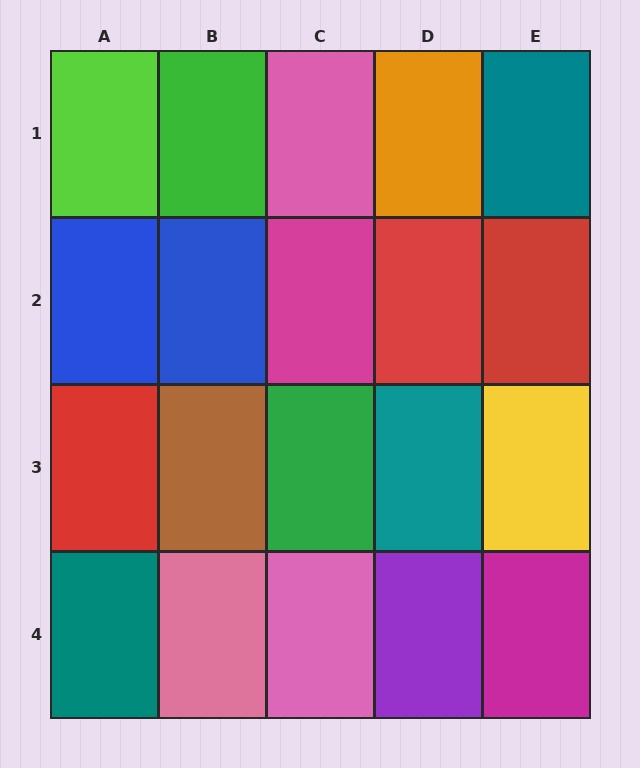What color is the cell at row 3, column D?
Teal.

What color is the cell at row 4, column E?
Magenta.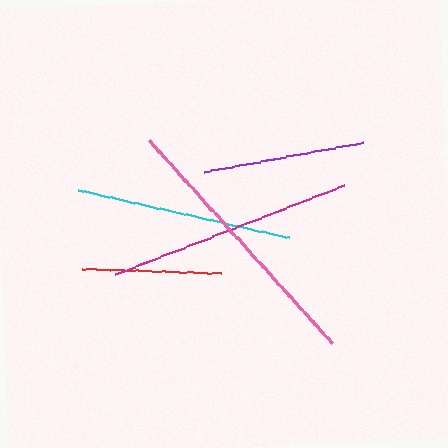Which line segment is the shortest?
The red line is the shortest at approximately 139 pixels.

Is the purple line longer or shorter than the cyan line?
The cyan line is longer than the purple line.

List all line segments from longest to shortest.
From longest to shortest: pink, magenta, cyan, purple, red.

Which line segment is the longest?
The pink line is the longest at approximately 273 pixels.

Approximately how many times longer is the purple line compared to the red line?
The purple line is approximately 1.2 times the length of the red line.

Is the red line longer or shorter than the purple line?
The purple line is longer than the red line.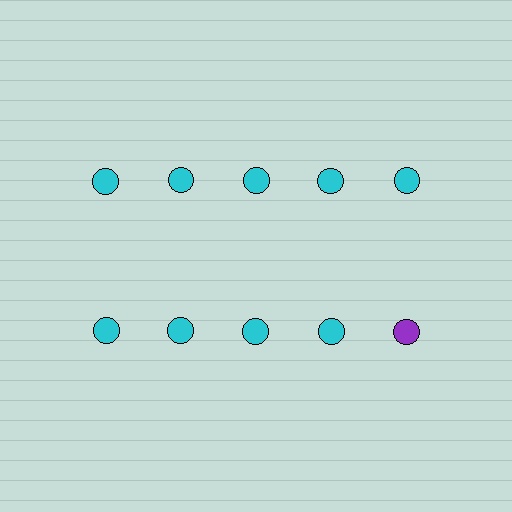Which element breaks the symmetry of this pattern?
The purple circle in the second row, rightmost column breaks the symmetry. All other shapes are cyan circles.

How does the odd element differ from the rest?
It has a different color: purple instead of cyan.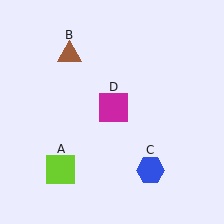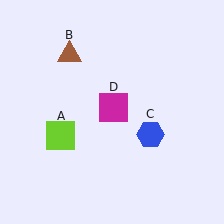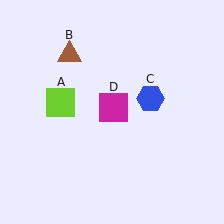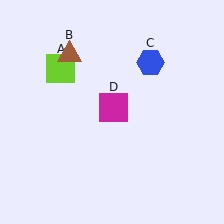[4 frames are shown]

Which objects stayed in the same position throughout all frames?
Brown triangle (object B) and magenta square (object D) remained stationary.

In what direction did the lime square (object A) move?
The lime square (object A) moved up.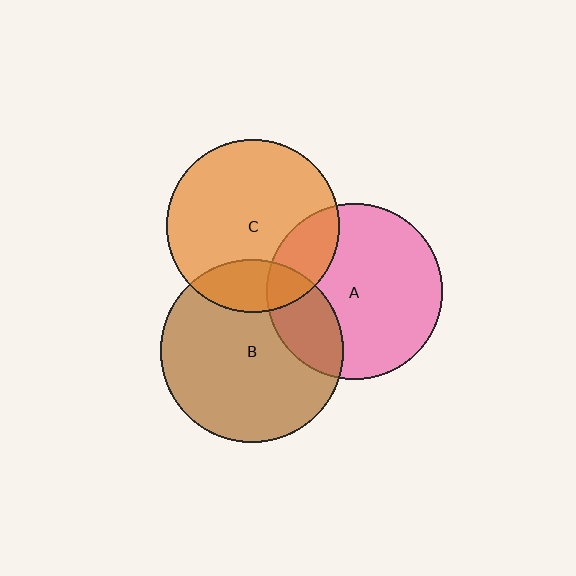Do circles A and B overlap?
Yes.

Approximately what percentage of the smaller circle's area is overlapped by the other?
Approximately 25%.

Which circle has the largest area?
Circle B (brown).